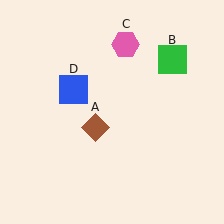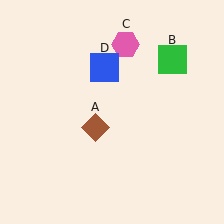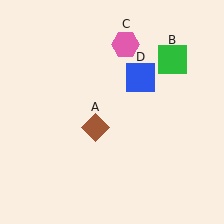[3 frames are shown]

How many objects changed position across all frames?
1 object changed position: blue square (object D).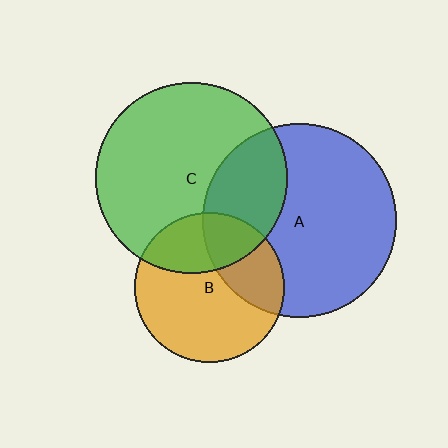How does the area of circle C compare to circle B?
Approximately 1.6 times.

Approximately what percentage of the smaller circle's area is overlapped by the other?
Approximately 30%.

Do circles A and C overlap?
Yes.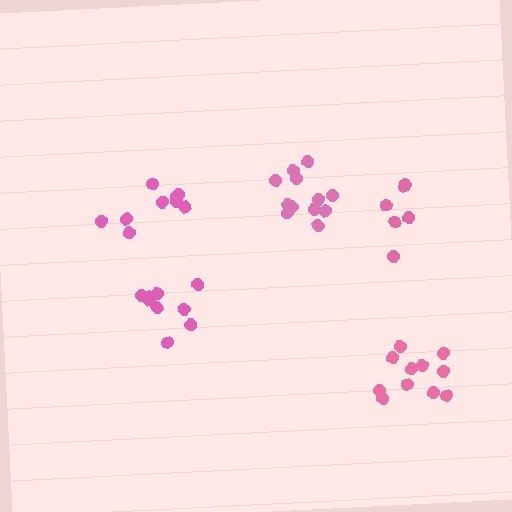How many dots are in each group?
Group 1: 9 dots, Group 2: 11 dots, Group 3: 6 dots, Group 4: 9 dots, Group 5: 12 dots (47 total).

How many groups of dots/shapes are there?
There are 5 groups.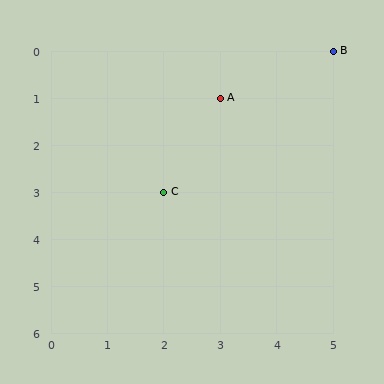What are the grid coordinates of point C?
Point C is at grid coordinates (2, 3).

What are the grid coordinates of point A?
Point A is at grid coordinates (3, 1).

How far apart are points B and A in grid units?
Points B and A are 2 columns and 1 row apart (about 2.2 grid units diagonally).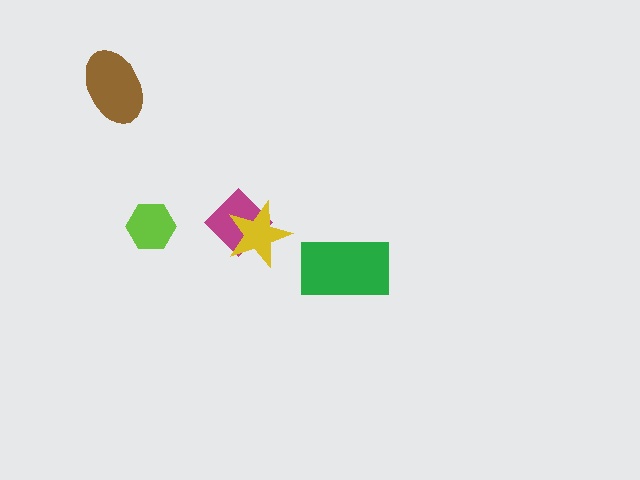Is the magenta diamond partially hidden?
Yes, it is partially covered by another shape.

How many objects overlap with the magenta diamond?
1 object overlaps with the magenta diamond.